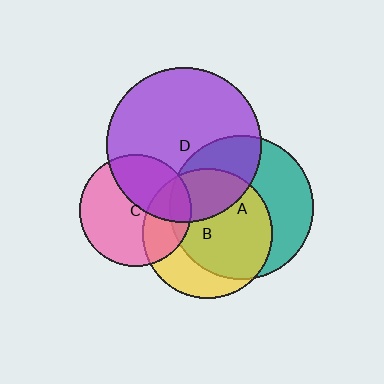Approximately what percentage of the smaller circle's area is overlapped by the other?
Approximately 30%.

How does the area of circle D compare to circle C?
Approximately 1.9 times.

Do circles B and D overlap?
Yes.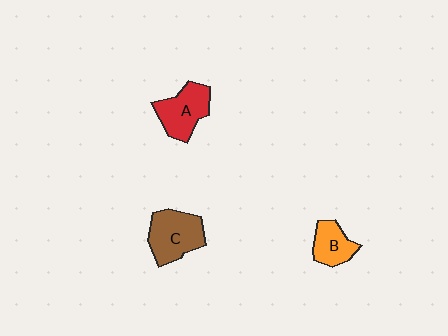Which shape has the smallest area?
Shape B (orange).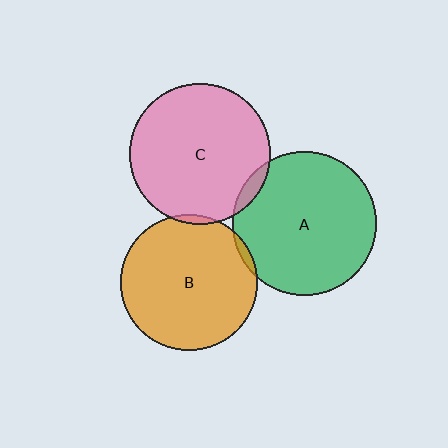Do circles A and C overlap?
Yes.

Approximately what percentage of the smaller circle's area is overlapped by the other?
Approximately 5%.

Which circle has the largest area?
Circle A (green).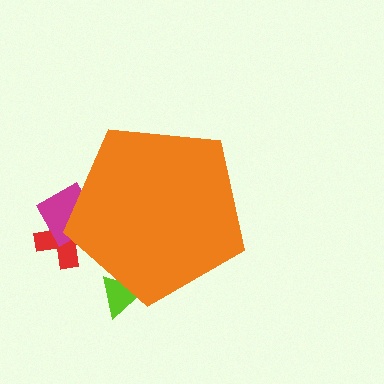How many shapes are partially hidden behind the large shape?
3 shapes are partially hidden.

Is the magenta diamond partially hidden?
Yes, the magenta diamond is partially hidden behind the orange pentagon.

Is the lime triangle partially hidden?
Yes, the lime triangle is partially hidden behind the orange pentagon.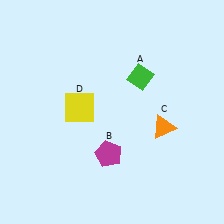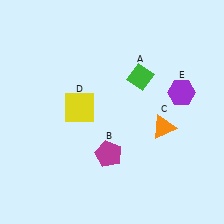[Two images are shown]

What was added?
A purple hexagon (E) was added in Image 2.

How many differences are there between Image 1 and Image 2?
There is 1 difference between the two images.